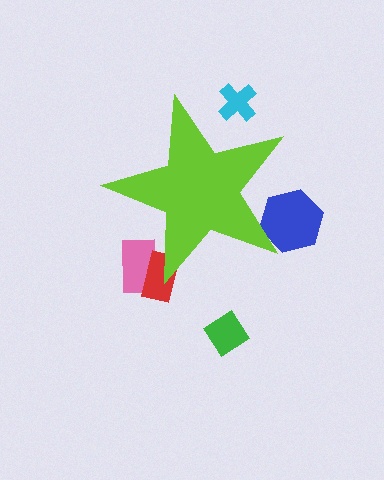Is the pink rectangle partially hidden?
Yes, the pink rectangle is partially hidden behind the lime star.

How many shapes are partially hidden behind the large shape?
4 shapes are partially hidden.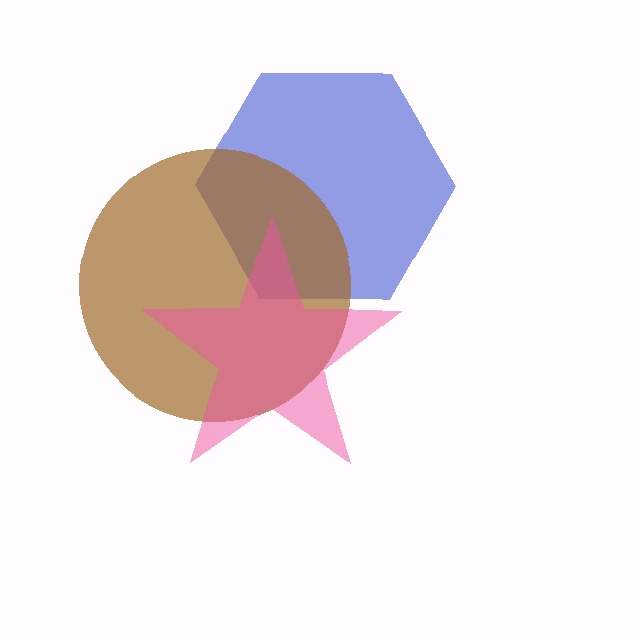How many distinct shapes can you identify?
There are 3 distinct shapes: a blue hexagon, a brown circle, a pink star.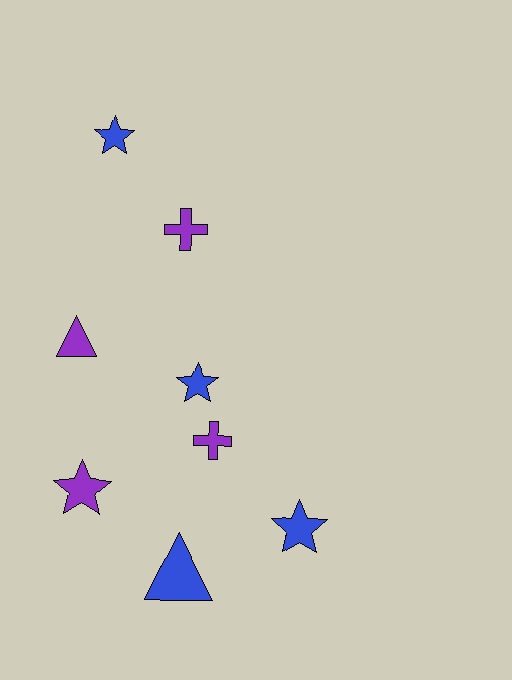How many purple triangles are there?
There is 1 purple triangle.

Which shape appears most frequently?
Star, with 4 objects.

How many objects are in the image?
There are 8 objects.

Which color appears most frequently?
Blue, with 4 objects.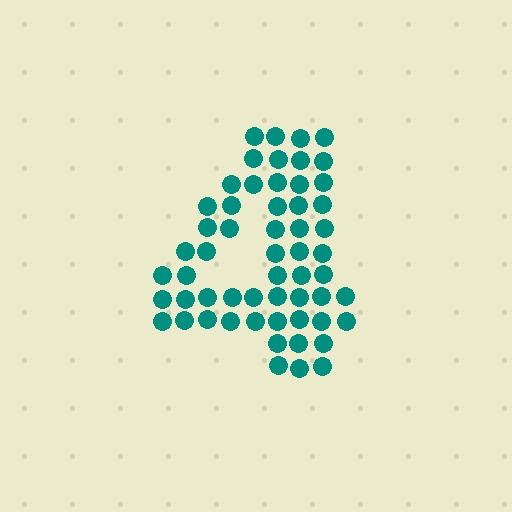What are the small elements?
The small elements are circles.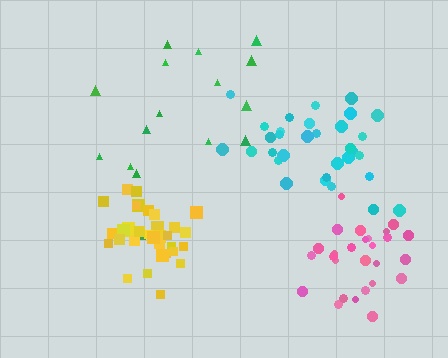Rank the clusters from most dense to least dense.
yellow, pink, cyan, green.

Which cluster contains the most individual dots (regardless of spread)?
Yellow (33).